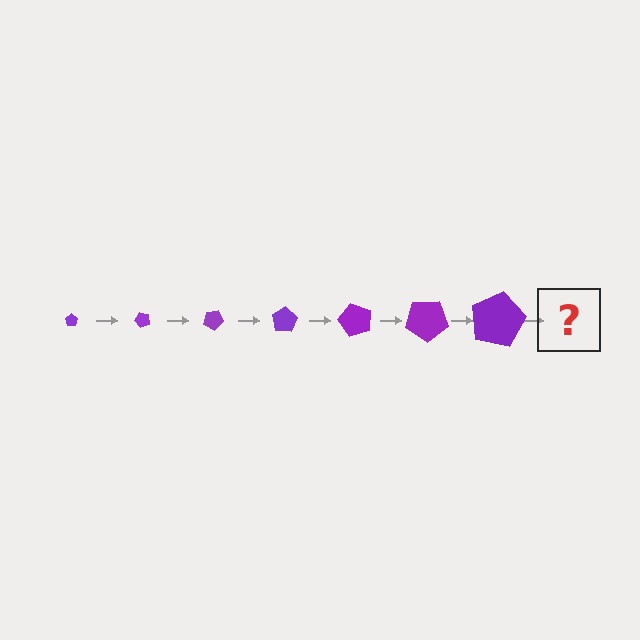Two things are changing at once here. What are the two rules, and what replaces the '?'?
The two rules are that the pentagon grows larger each step and it rotates 50 degrees each step. The '?' should be a pentagon, larger than the previous one and rotated 350 degrees from the start.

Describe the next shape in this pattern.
It should be a pentagon, larger than the previous one and rotated 350 degrees from the start.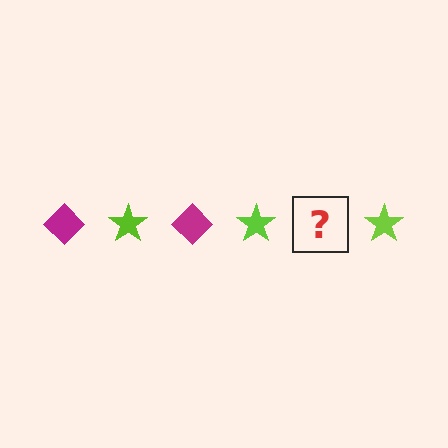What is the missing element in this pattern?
The missing element is a magenta diamond.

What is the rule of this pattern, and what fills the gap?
The rule is that the pattern alternates between magenta diamond and lime star. The gap should be filled with a magenta diamond.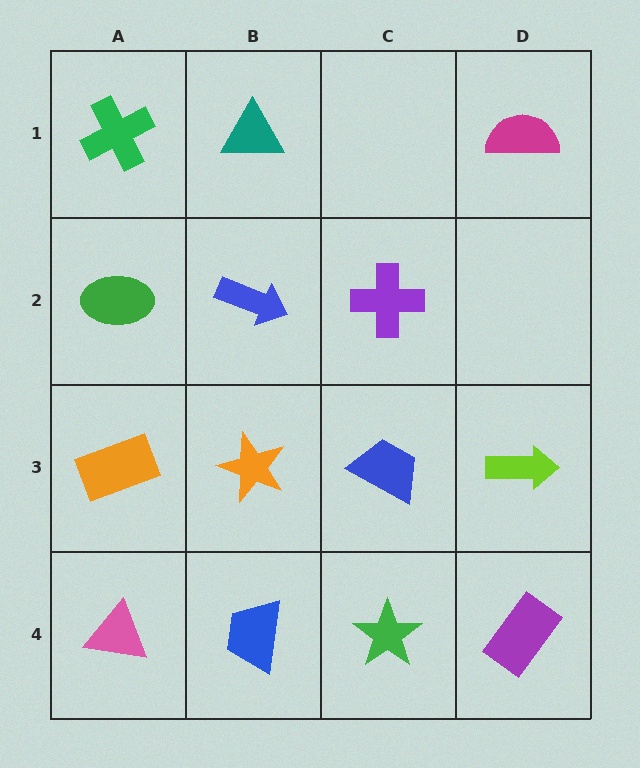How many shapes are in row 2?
3 shapes.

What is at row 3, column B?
An orange star.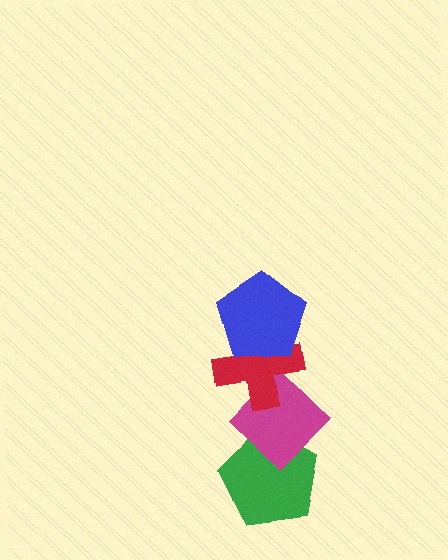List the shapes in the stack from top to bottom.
From top to bottom: the blue pentagon, the red cross, the magenta diamond, the green pentagon.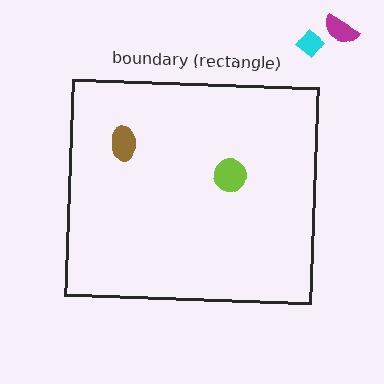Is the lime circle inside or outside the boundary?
Inside.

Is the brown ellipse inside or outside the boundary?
Inside.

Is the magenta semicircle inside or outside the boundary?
Outside.